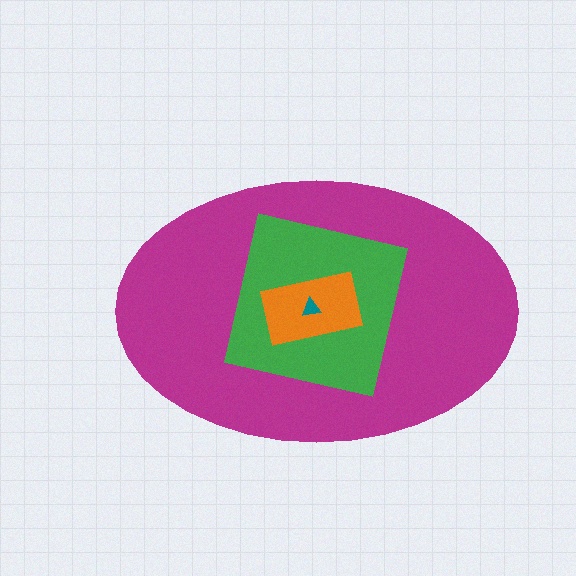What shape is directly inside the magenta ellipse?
The green square.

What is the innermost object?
The teal triangle.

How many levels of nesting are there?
4.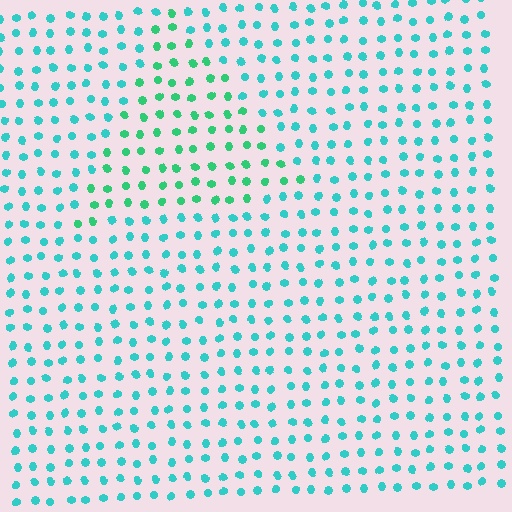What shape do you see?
I see a triangle.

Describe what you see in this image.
The image is filled with small cyan elements in a uniform arrangement. A triangle-shaped region is visible where the elements are tinted to a slightly different hue, forming a subtle color boundary.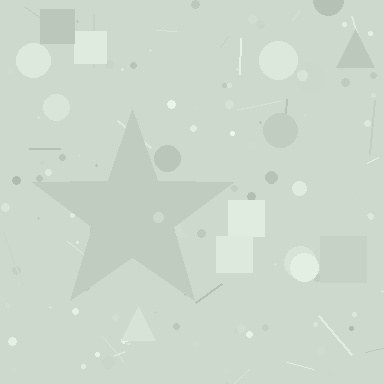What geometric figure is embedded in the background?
A star is embedded in the background.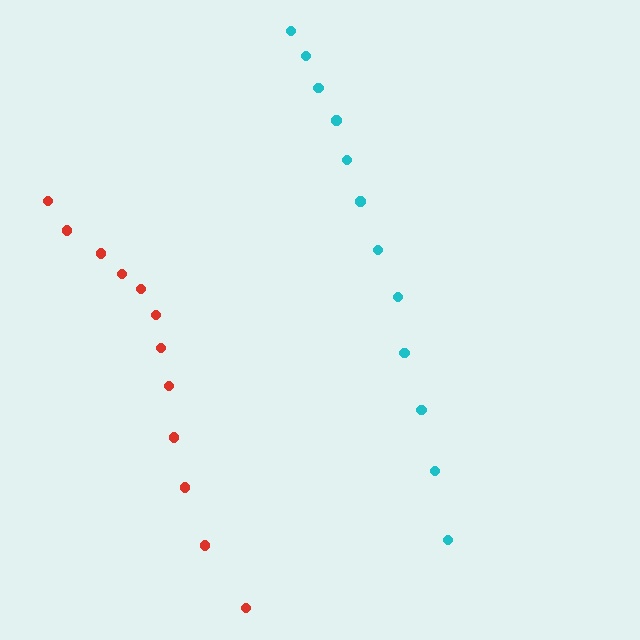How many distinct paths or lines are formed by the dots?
There are 2 distinct paths.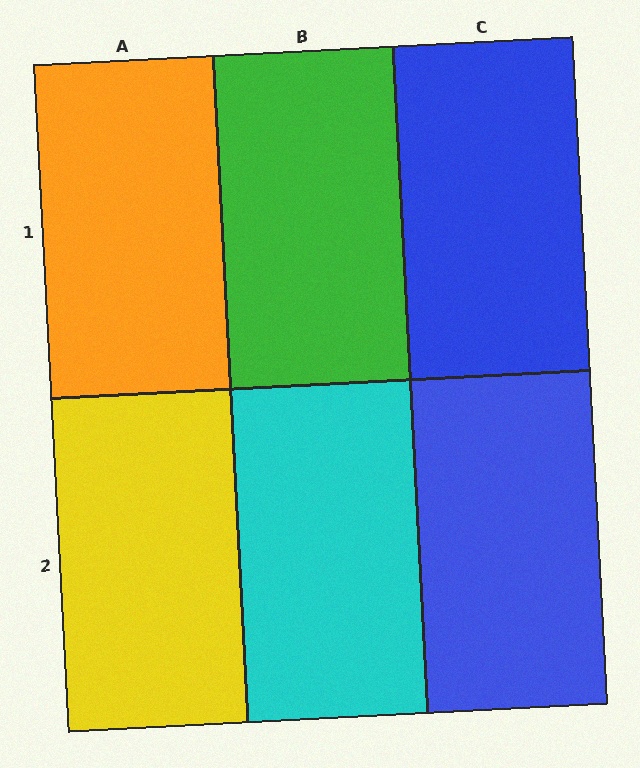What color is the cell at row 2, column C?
Blue.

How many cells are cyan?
1 cell is cyan.